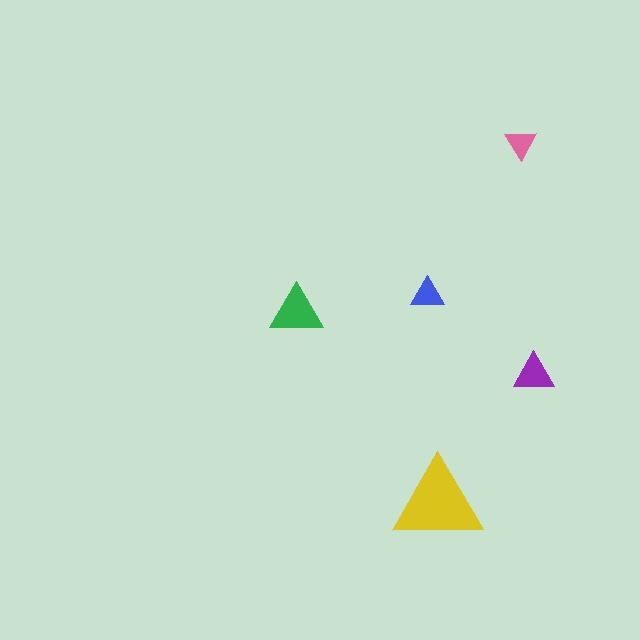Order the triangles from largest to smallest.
the yellow one, the green one, the purple one, the blue one, the pink one.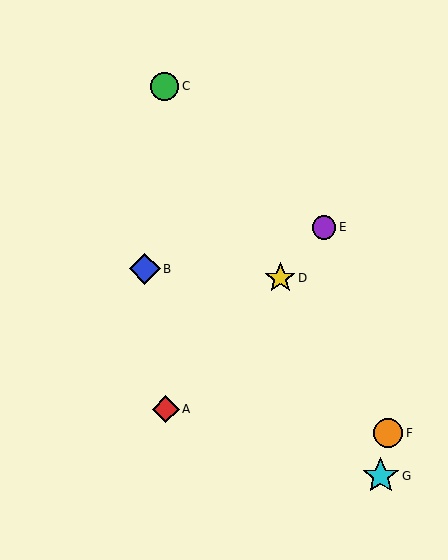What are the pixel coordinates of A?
Object A is at (166, 409).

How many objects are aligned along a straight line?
3 objects (A, D, E) are aligned along a straight line.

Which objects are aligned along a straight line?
Objects A, D, E are aligned along a straight line.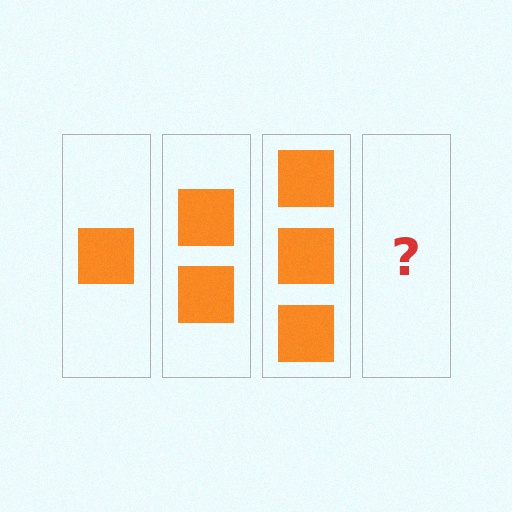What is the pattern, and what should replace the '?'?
The pattern is that each step adds one more square. The '?' should be 4 squares.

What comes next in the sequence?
The next element should be 4 squares.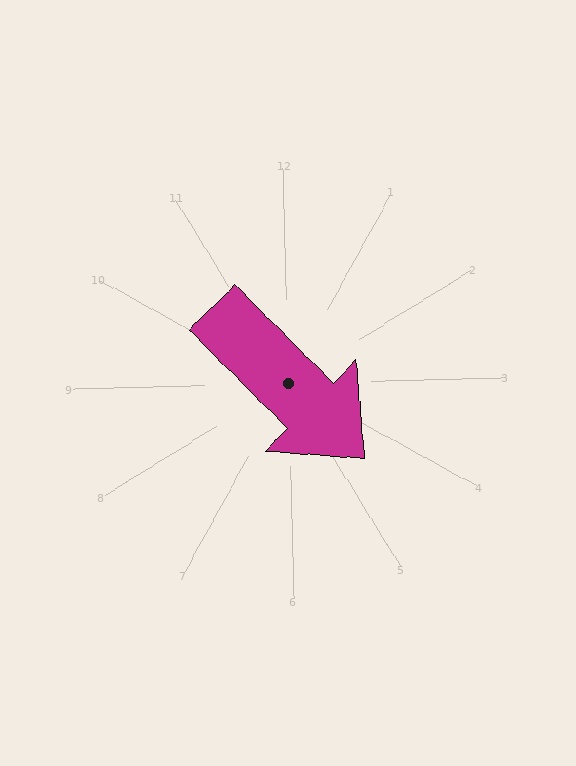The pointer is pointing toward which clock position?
Roughly 5 o'clock.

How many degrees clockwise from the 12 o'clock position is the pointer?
Approximately 136 degrees.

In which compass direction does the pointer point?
Southeast.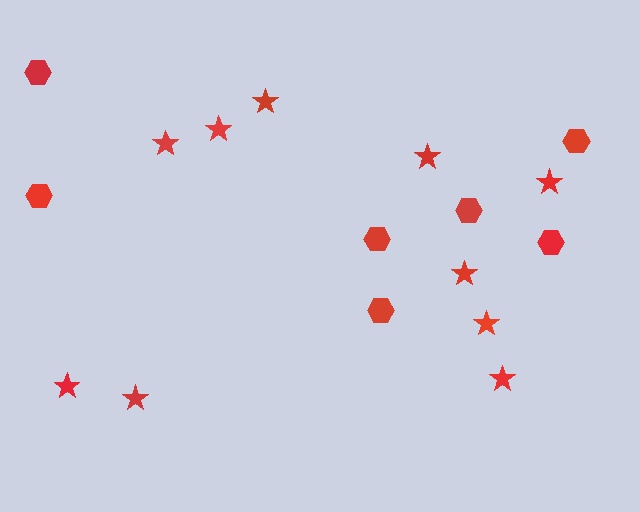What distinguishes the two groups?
There are 2 groups: one group of stars (10) and one group of hexagons (7).